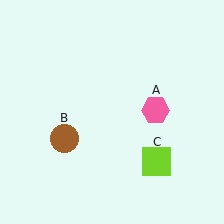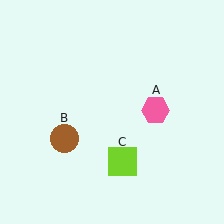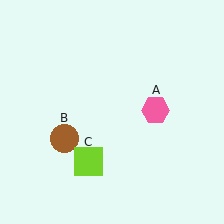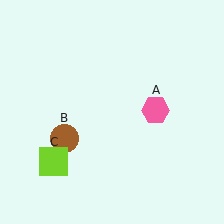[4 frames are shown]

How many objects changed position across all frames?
1 object changed position: lime square (object C).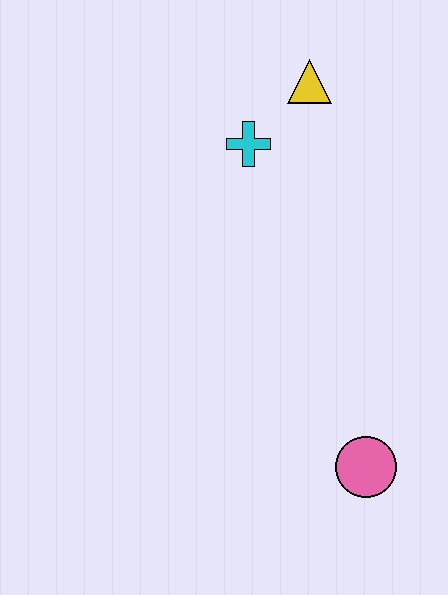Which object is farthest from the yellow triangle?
The pink circle is farthest from the yellow triangle.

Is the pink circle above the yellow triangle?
No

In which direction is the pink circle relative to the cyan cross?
The pink circle is below the cyan cross.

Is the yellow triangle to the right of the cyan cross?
Yes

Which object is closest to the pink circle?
The cyan cross is closest to the pink circle.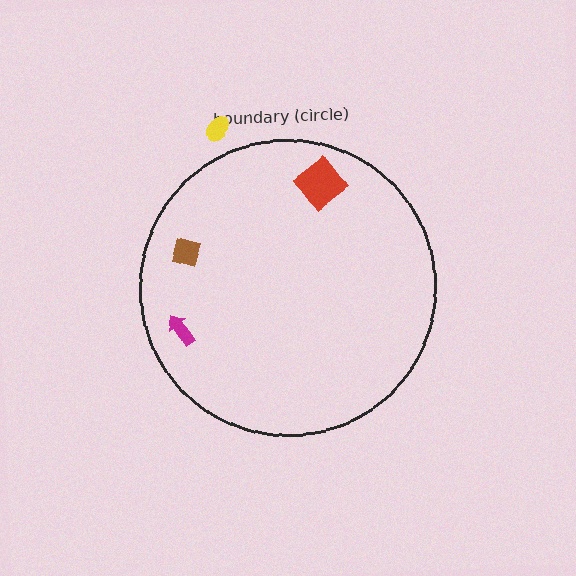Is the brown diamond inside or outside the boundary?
Inside.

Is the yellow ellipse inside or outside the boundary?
Outside.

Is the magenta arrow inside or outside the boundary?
Inside.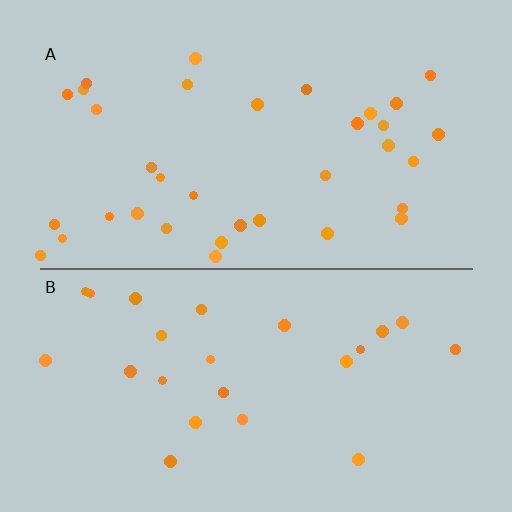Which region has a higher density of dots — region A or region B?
A (the top).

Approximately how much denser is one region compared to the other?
Approximately 1.5× — region A over region B.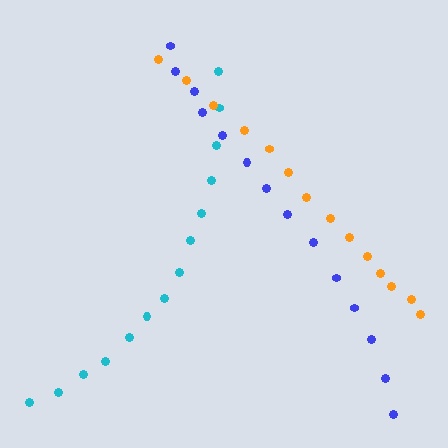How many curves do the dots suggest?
There are 3 distinct paths.